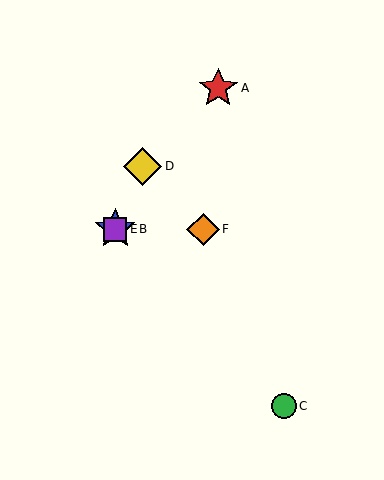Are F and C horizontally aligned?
No, F is at y≈229 and C is at y≈406.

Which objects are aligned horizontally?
Objects B, E, F are aligned horizontally.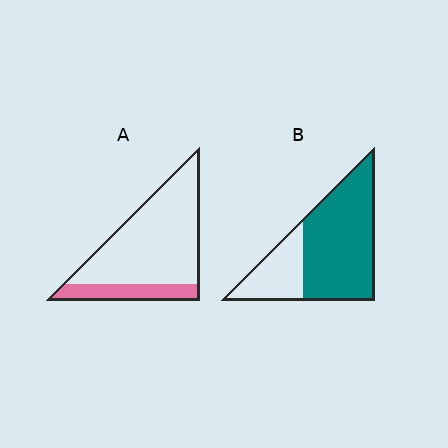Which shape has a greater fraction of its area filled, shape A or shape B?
Shape B.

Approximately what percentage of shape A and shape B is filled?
A is approximately 20% and B is approximately 70%.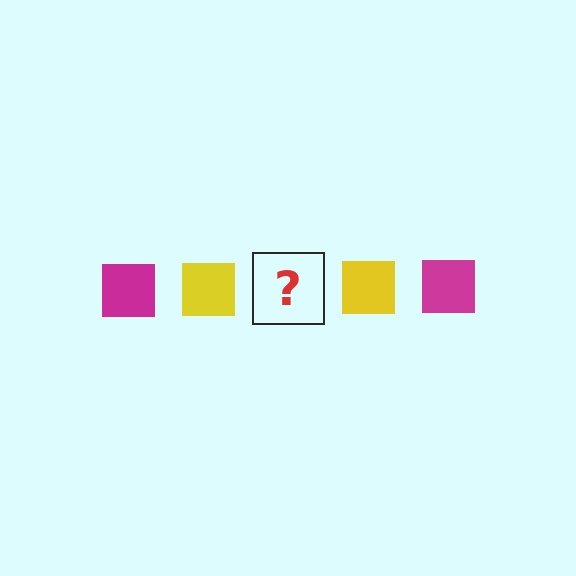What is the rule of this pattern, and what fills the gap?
The rule is that the pattern cycles through magenta, yellow squares. The gap should be filled with a magenta square.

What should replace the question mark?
The question mark should be replaced with a magenta square.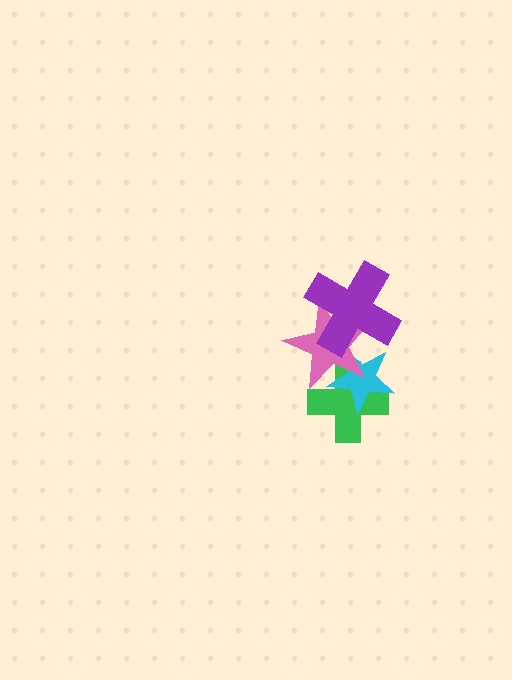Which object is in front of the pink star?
The purple cross is in front of the pink star.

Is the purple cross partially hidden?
No, no other shape covers it.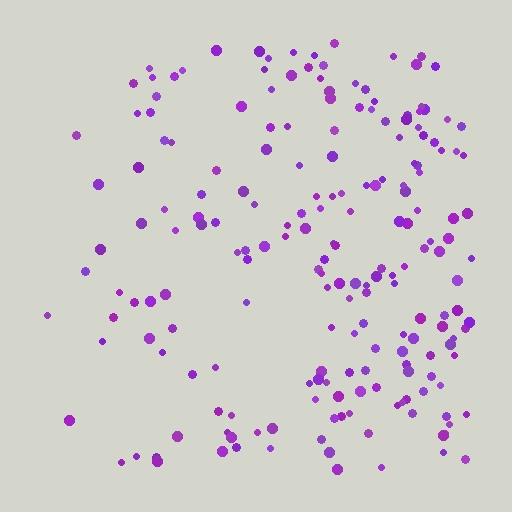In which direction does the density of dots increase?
From left to right, with the right side densest.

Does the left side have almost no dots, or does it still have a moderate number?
Still a moderate number, just noticeably fewer than the right.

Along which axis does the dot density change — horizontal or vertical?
Horizontal.